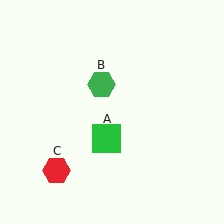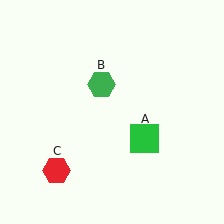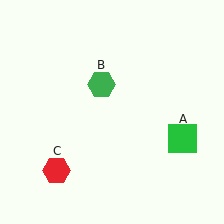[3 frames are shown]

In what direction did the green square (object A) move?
The green square (object A) moved right.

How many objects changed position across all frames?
1 object changed position: green square (object A).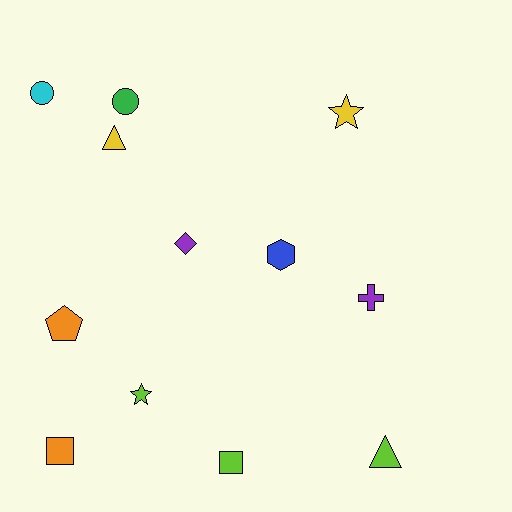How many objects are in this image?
There are 12 objects.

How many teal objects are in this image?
There are no teal objects.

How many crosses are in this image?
There is 1 cross.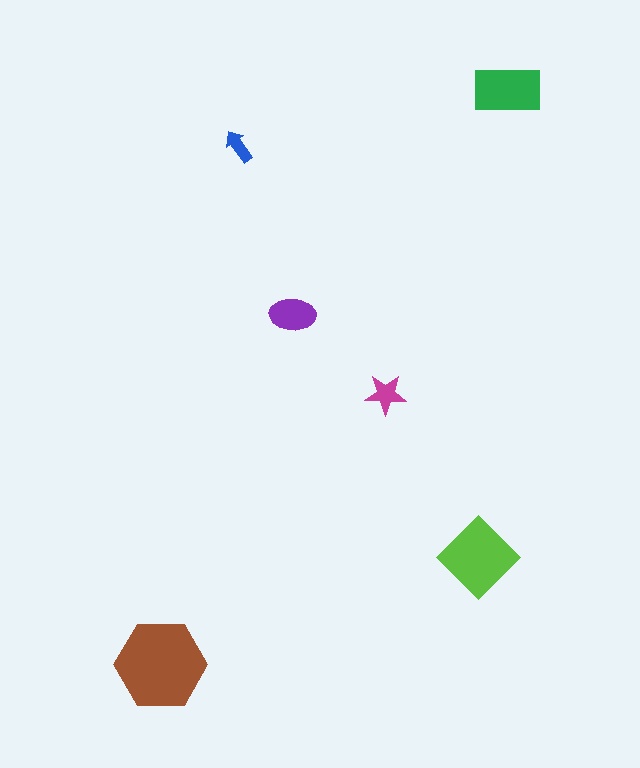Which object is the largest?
The brown hexagon.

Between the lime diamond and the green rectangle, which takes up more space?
The lime diamond.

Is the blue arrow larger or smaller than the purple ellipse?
Smaller.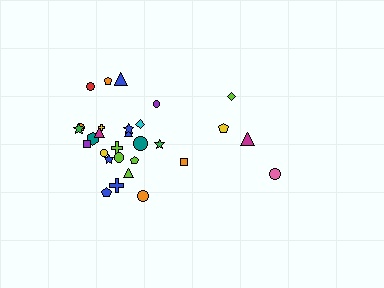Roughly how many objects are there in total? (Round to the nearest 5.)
Roughly 30 objects in total.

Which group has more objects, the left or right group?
The left group.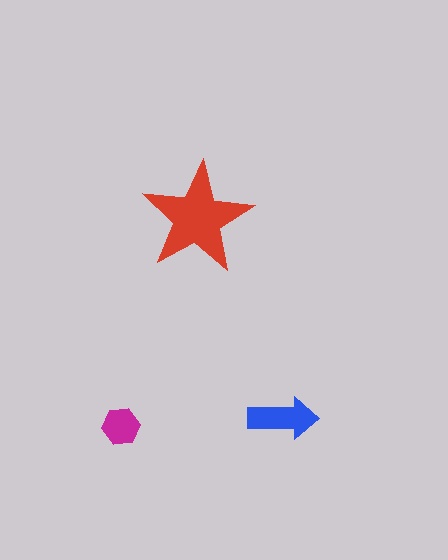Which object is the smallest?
The magenta hexagon.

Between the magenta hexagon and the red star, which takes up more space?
The red star.